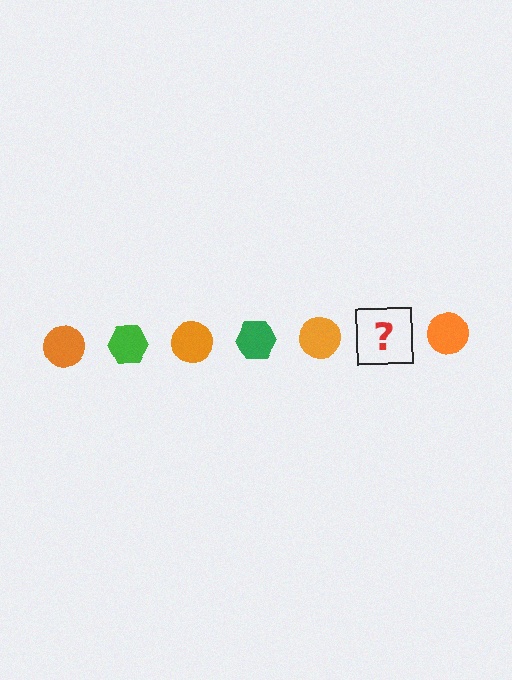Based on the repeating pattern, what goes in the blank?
The blank should be a green hexagon.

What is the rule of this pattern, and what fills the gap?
The rule is that the pattern alternates between orange circle and green hexagon. The gap should be filled with a green hexagon.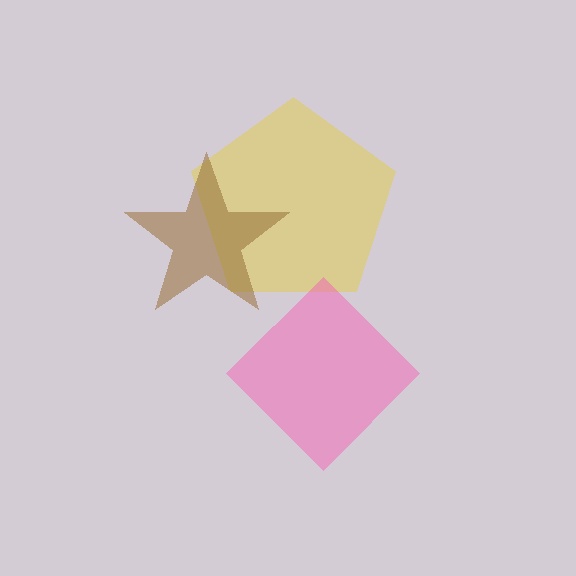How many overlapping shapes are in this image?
There are 3 overlapping shapes in the image.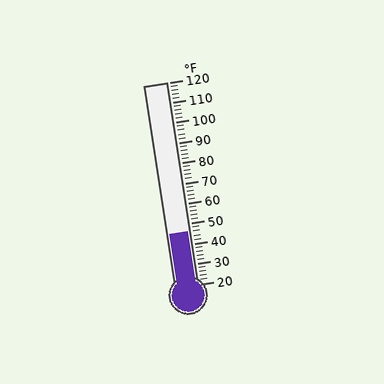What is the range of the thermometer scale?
The thermometer scale ranges from 20°F to 120°F.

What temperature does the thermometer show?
The thermometer shows approximately 46°F.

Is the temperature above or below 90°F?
The temperature is below 90°F.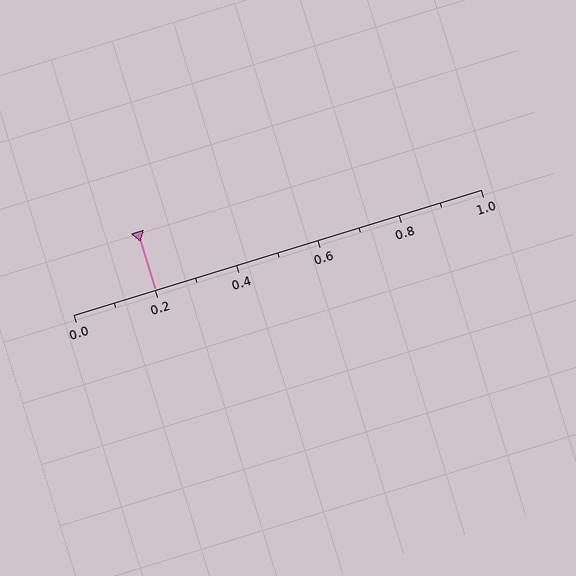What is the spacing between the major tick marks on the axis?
The major ticks are spaced 0.2 apart.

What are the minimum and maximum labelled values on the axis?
The axis runs from 0.0 to 1.0.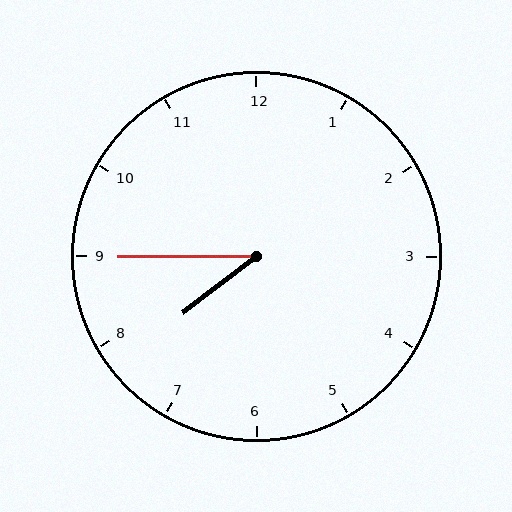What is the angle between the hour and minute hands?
Approximately 38 degrees.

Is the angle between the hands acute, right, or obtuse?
It is acute.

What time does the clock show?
7:45.